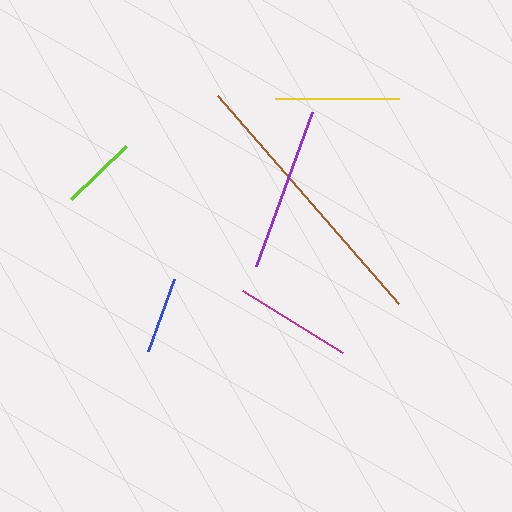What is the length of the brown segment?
The brown segment is approximately 276 pixels long.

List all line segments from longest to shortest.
From longest to shortest: brown, purple, yellow, magenta, blue, lime.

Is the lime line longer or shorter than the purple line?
The purple line is longer than the lime line.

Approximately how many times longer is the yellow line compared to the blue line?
The yellow line is approximately 1.6 times the length of the blue line.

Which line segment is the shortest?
The lime line is the shortest at approximately 77 pixels.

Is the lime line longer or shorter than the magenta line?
The magenta line is longer than the lime line.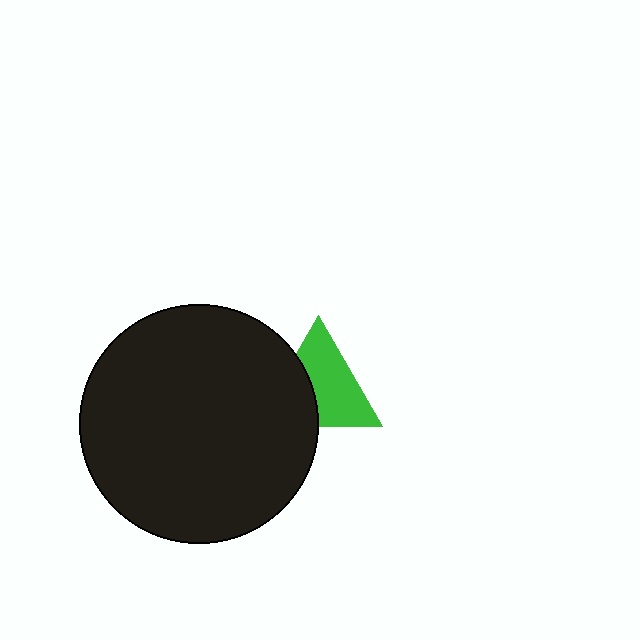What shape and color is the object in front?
The object in front is a black circle.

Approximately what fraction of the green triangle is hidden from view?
Roughly 38% of the green triangle is hidden behind the black circle.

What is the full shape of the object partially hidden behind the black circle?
The partially hidden object is a green triangle.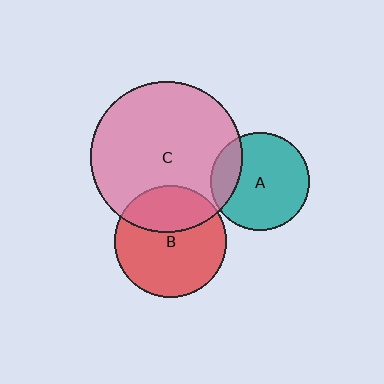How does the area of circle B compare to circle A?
Approximately 1.3 times.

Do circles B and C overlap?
Yes.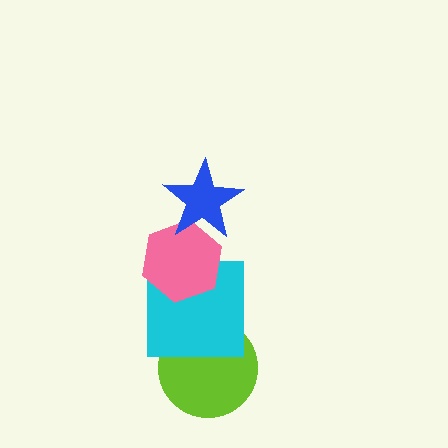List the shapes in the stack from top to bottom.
From top to bottom: the blue star, the pink hexagon, the cyan square, the lime circle.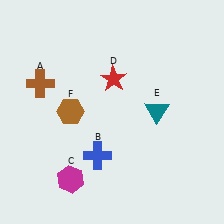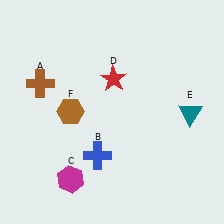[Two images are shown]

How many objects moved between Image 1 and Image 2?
1 object moved between the two images.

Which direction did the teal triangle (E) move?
The teal triangle (E) moved right.